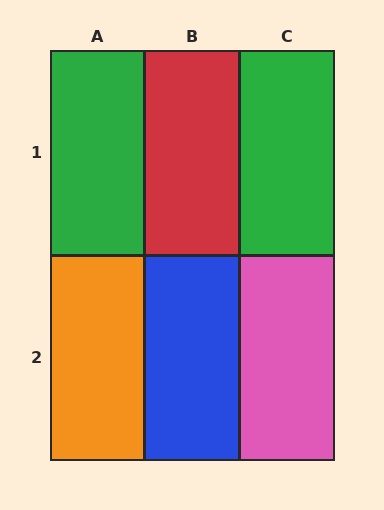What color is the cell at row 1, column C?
Green.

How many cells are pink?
1 cell is pink.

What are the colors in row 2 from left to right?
Orange, blue, pink.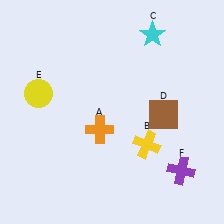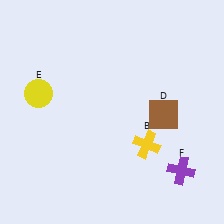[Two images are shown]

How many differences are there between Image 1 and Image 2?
There are 2 differences between the two images.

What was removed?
The orange cross (A), the cyan star (C) were removed in Image 2.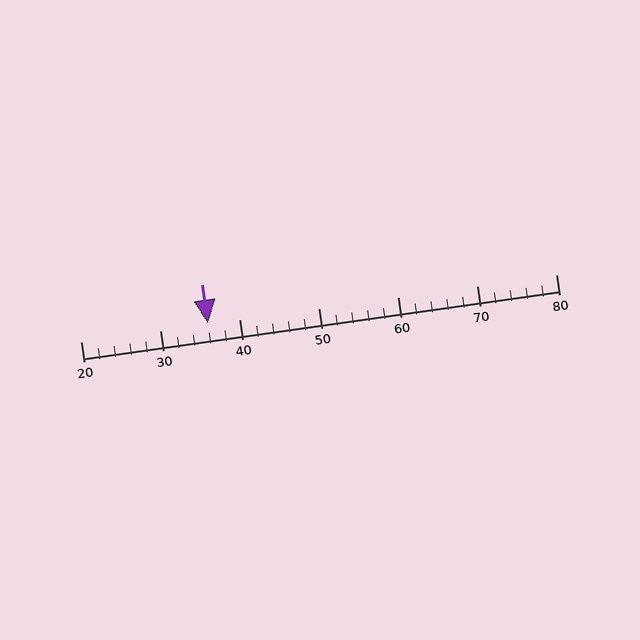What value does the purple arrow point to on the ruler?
The purple arrow points to approximately 36.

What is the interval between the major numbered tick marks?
The major tick marks are spaced 10 units apart.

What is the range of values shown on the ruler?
The ruler shows values from 20 to 80.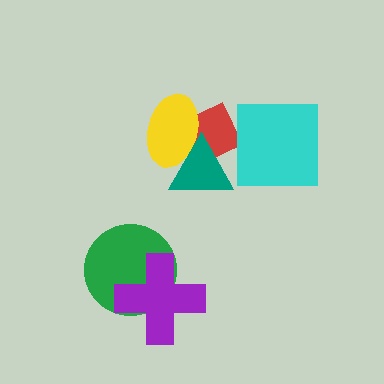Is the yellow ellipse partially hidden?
Yes, it is partially covered by another shape.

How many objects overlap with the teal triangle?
2 objects overlap with the teal triangle.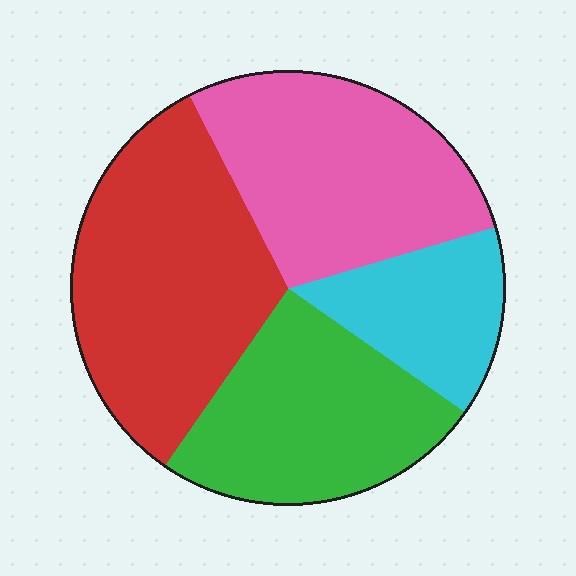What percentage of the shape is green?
Green takes up less than a quarter of the shape.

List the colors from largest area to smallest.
From largest to smallest: red, pink, green, cyan.